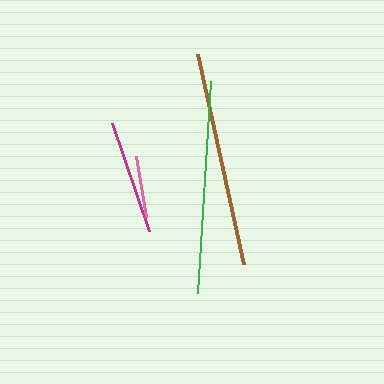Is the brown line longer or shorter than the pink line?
The brown line is longer than the pink line.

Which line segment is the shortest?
The pink line is the shortest at approximately 61 pixels.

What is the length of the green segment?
The green segment is approximately 212 pixels long.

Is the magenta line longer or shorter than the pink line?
The magenta line is longer than the pink line.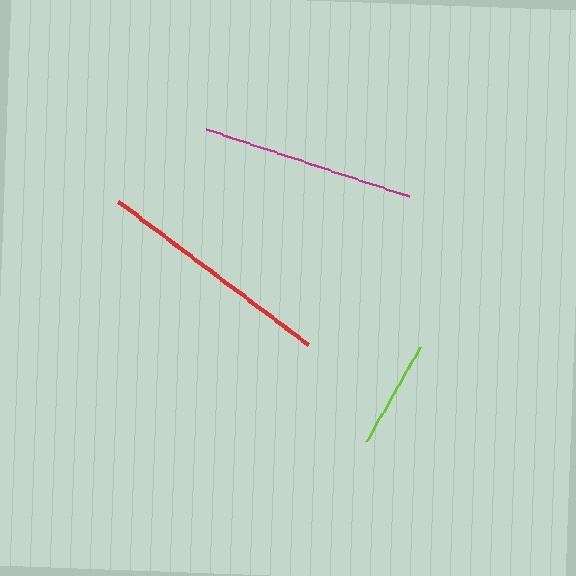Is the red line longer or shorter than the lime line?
The red line is longer than the lime line.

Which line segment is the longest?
The red line is the longest at approximately 238 pixels.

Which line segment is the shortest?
The lime line is the shortest at approximately 109 pixels.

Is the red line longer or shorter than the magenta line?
The red line is longer than the magenta line.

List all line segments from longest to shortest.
From longest to shortest: red, magenta, lime.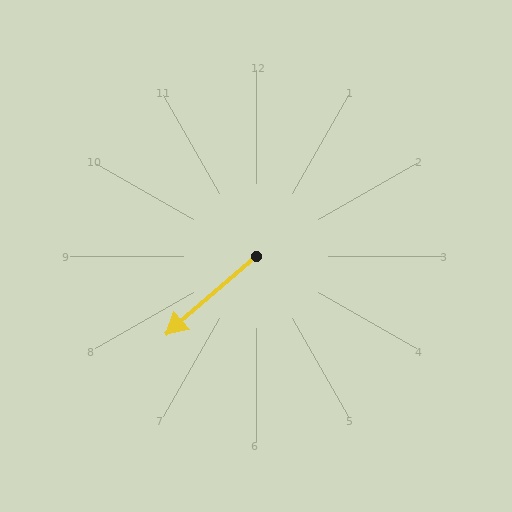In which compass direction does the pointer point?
Southwest.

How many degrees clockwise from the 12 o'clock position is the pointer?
Approximately 229 degrees.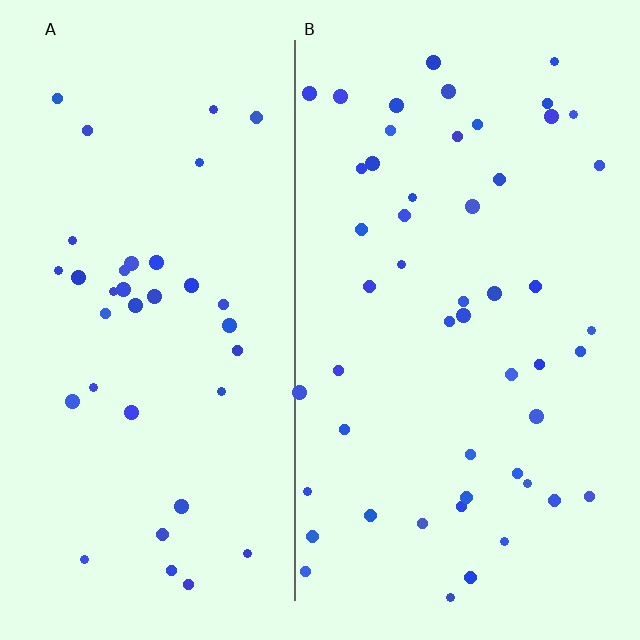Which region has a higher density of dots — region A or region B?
B (the right).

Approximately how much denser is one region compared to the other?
Approximately 1.4× — region B over region A.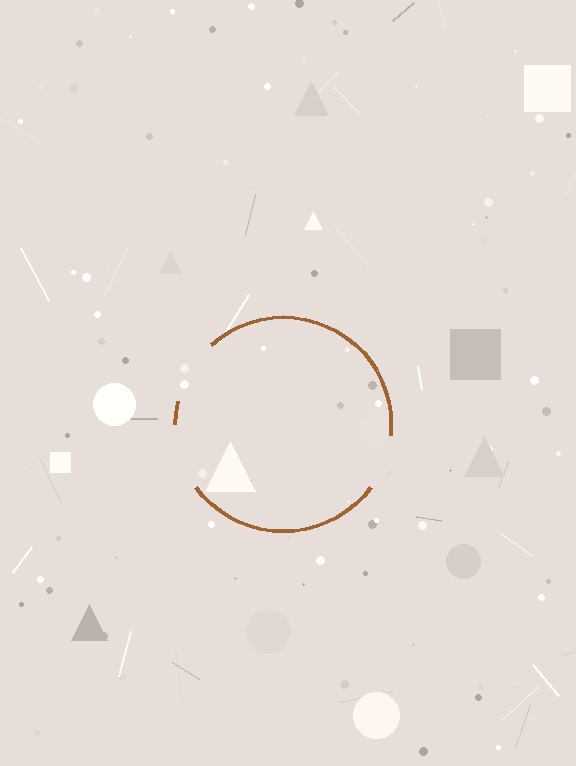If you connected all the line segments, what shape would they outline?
They would outline a circle.